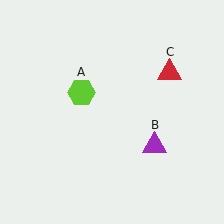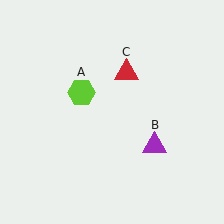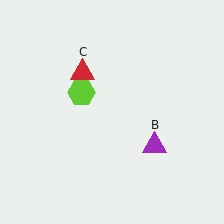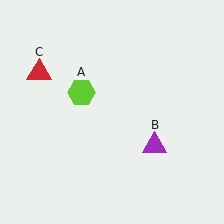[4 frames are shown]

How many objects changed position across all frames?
1 object changed position: red triangle (object C).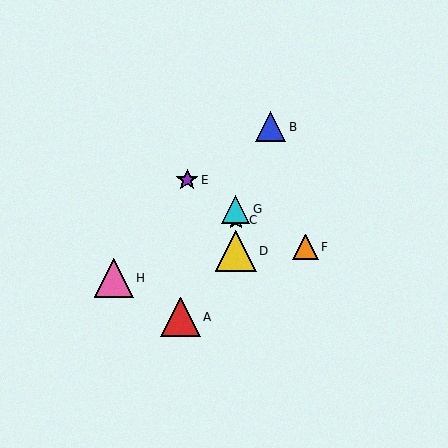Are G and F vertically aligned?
No, G is at x≈236 and F is at x≈306.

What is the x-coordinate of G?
Object G is at x≈236.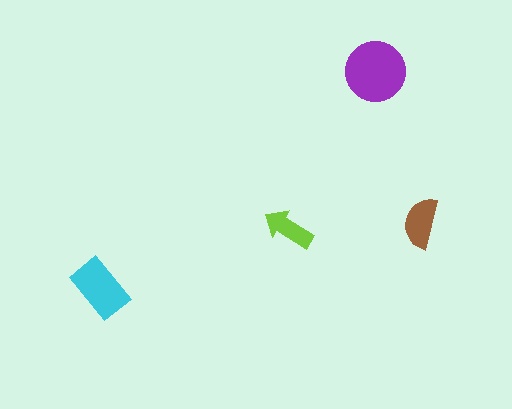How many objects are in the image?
There are 4 objects in the image.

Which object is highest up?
The purple circle is topmost.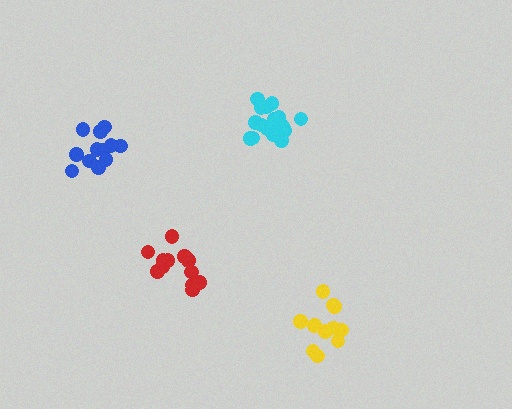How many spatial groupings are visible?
There are 4 spatial groupings.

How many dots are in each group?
Group 1: 18 dots, Group 2: 12 dots, Group 3: 15 dots, Group 4: 12 dots (57 total).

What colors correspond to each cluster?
The clusters are colored: cyan, yellow, red, blue.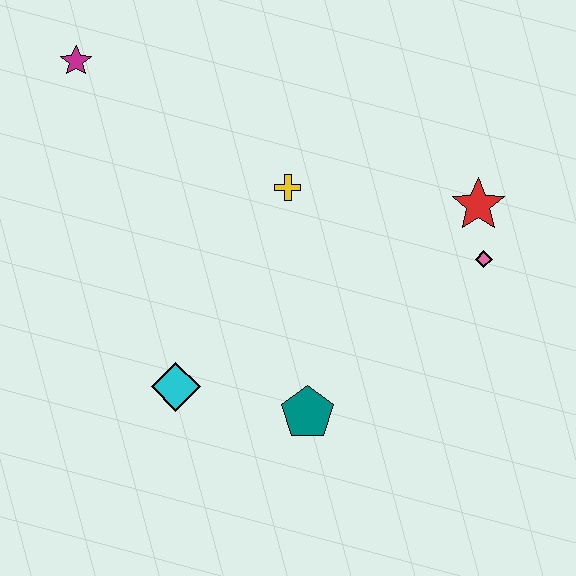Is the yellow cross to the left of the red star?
Yes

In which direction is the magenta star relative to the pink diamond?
The magenta star is to the left of the pink diamond.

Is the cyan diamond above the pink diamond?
No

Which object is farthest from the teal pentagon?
The magenta star is farthest from the teal pentagon.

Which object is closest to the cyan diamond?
The teal pentagon is closest to the cyan diamond.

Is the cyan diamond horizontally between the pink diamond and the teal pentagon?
No